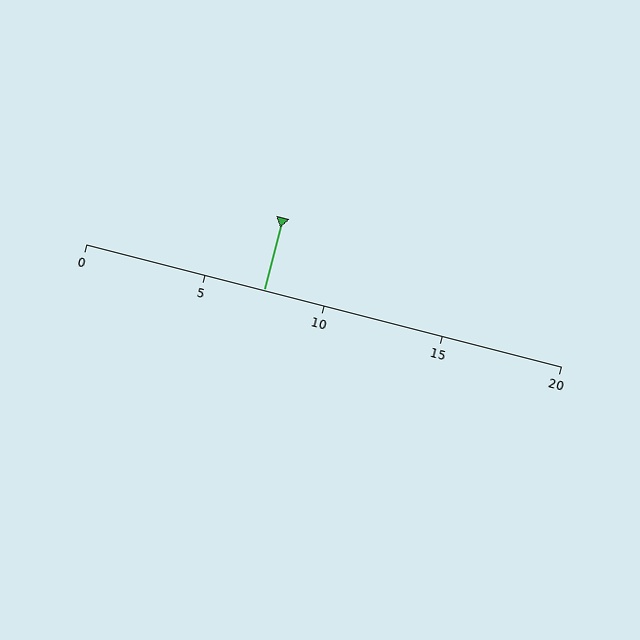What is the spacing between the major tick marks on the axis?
The major ticks are spaced 5 apart.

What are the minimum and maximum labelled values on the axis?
The axis runs from 0 to 20.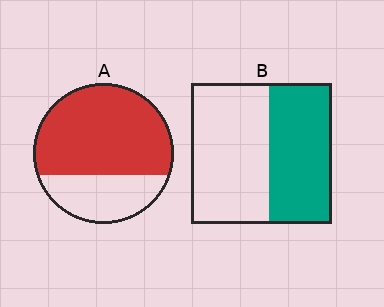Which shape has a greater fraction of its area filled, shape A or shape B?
Shape A.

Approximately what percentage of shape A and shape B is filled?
A is approximately 70% and B is approximately 45%.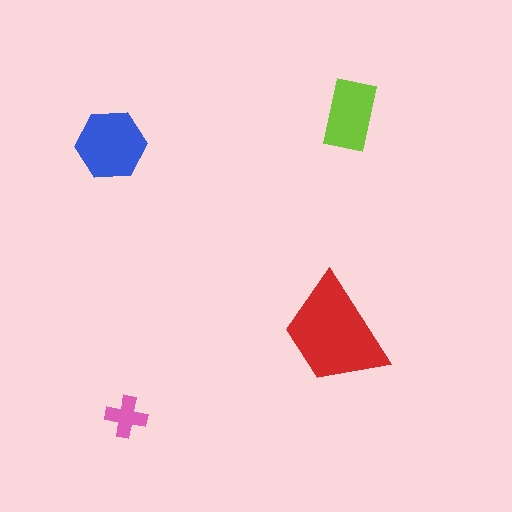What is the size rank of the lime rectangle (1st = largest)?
3rd.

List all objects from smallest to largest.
The pink cross, the lime rectangle, the blue hexagon, the red trapezoid.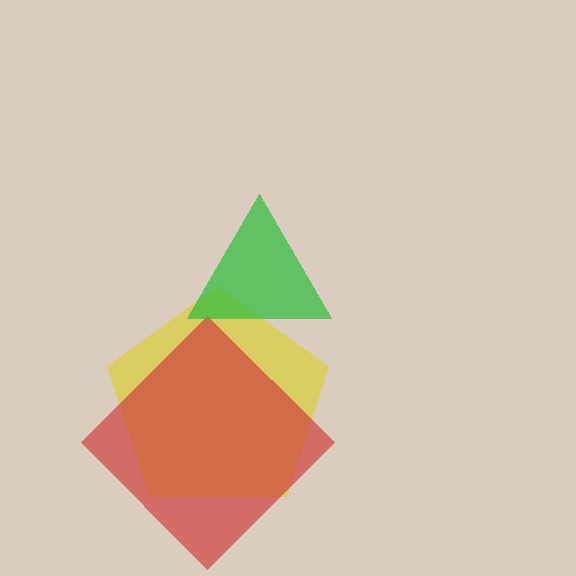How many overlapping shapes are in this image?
There are 3 overlapping shapes in the image.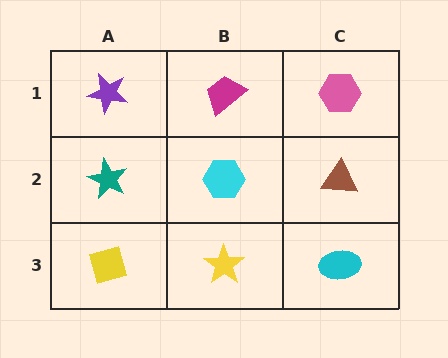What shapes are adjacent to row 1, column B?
A cyan hexagon (row 2, column B), a purple star (row 1, column A), a pink hexagon (row 1, column C).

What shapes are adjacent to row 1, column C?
A brown triangle (row 2, column C), a magenta trapezoid (row 1, column B).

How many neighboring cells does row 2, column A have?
3.